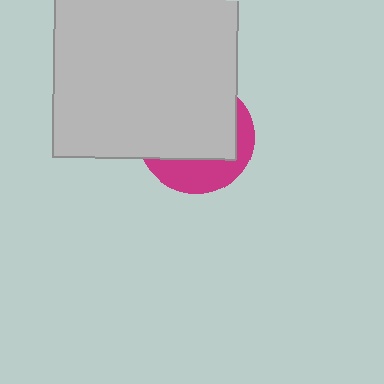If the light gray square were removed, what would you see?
You would see the complete magenta circle.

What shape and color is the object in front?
The object in front is a light gray square.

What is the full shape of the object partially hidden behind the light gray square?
The partially hidden object is a magenta circle.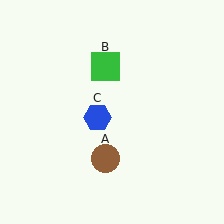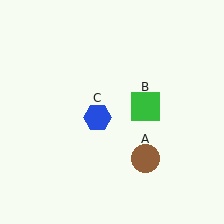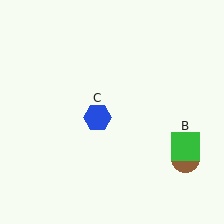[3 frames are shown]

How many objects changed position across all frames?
2 objects changed position: brown circle (object A), green square (object B).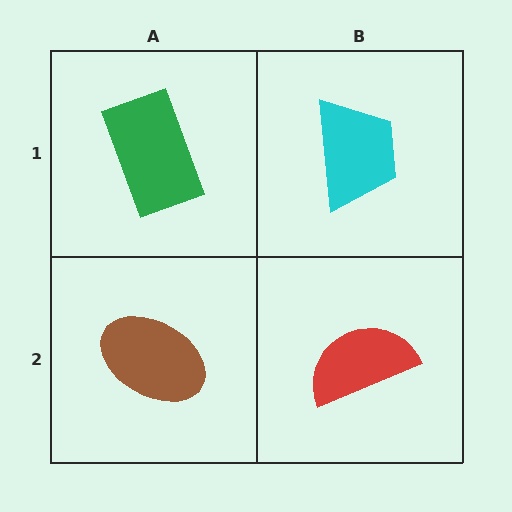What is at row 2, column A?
A brown ellipse.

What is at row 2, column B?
A red semicircle.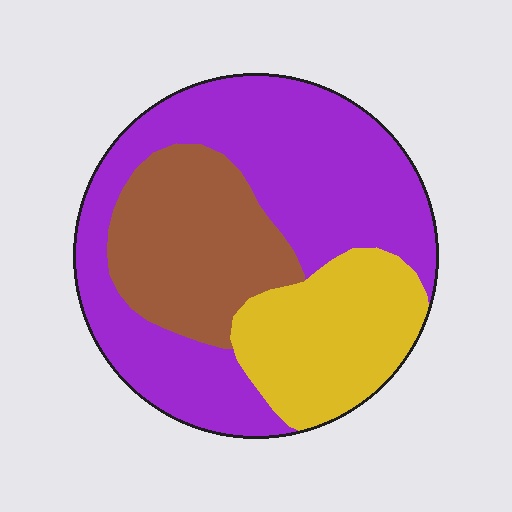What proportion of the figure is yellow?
Yellow takes up about one quarter (1/4) of the figure.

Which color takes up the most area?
Purple, at roughly 50%.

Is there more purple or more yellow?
Purple.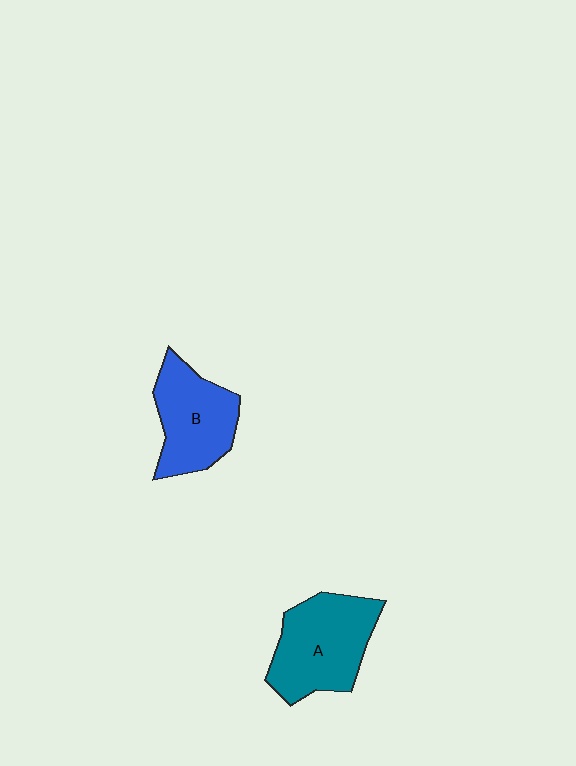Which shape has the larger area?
Shape A (teal).